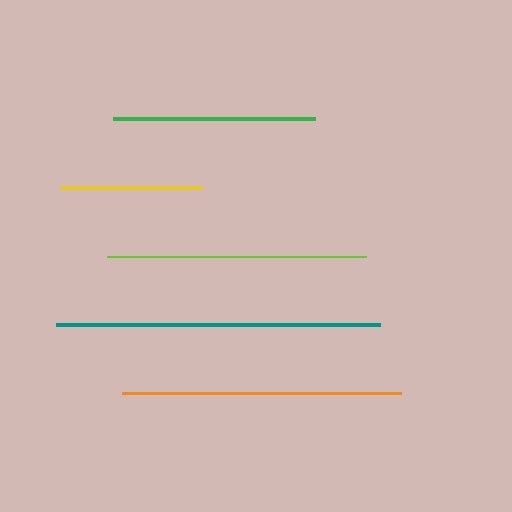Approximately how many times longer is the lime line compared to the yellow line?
The lime line is approximately 1.8 times the length of the yellow line.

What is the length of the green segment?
The green segment is approximately 202 pixels long.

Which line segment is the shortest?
The yellow line is the shortest at approximately 142 pixels.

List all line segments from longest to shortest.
From longest to shortest: teal, orange, lime, green, yellow.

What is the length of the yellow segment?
The yellow segment is approximately 142 pixels long.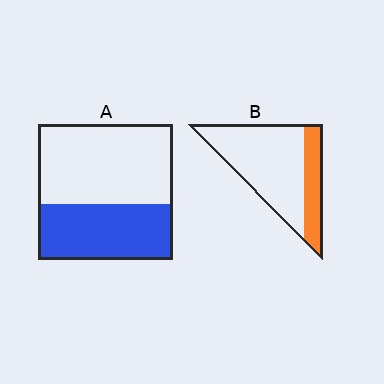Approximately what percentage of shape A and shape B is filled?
A is approximately 40% and B is approximately 25%.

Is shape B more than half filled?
No.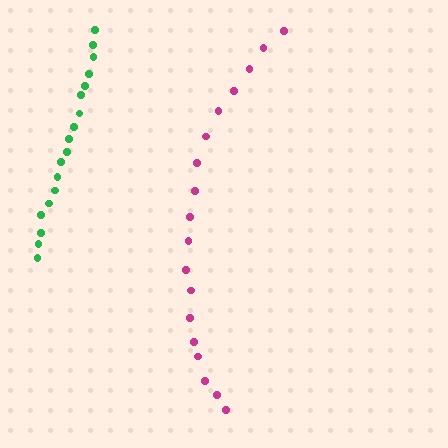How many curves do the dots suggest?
There are 2 distinct paths.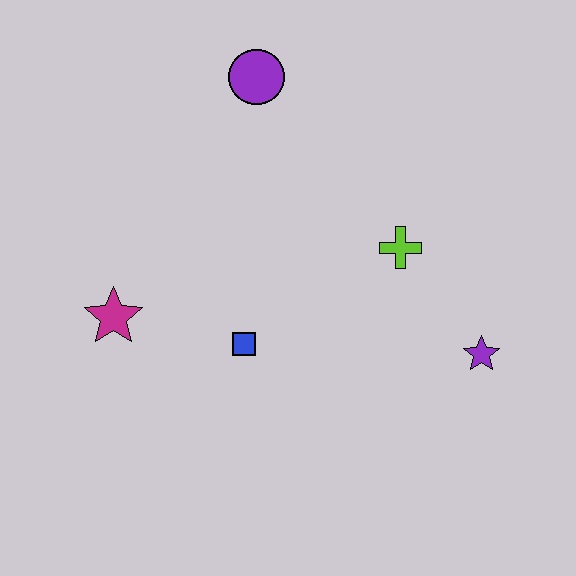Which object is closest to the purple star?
The lime cross is closest to the purple star.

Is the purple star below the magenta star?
Yes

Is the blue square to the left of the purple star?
Yes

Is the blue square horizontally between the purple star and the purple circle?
No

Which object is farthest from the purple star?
The magenta star is farthest from the purple star.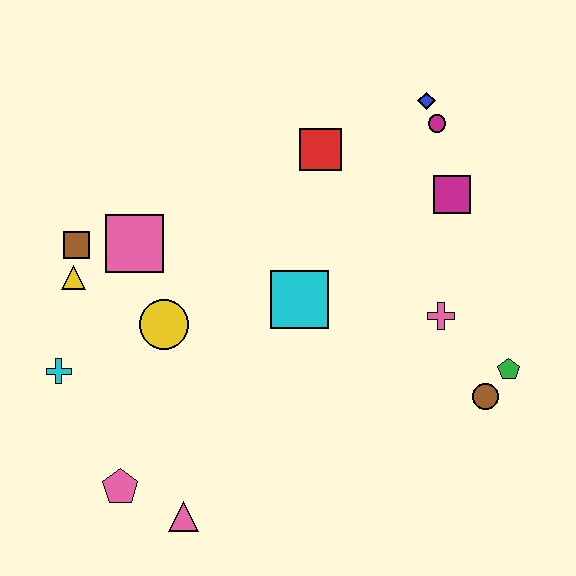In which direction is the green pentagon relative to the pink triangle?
The green pentagon is to the right of the pink triangle.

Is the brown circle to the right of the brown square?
Yes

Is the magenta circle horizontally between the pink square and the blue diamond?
No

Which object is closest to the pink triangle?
The pink pentagon is closest to the pink triangle.